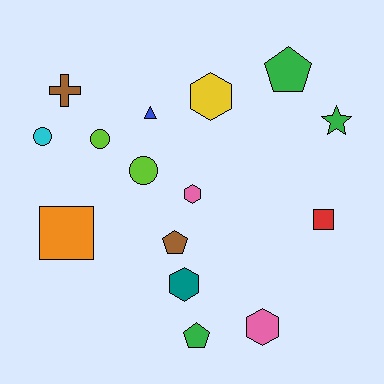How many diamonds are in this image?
There are no diamonds.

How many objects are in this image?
There are 15 objects.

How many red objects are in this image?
There is 1 red object.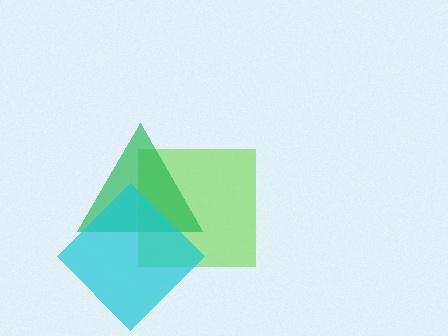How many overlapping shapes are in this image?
There are 3 overlapping shapes in the image.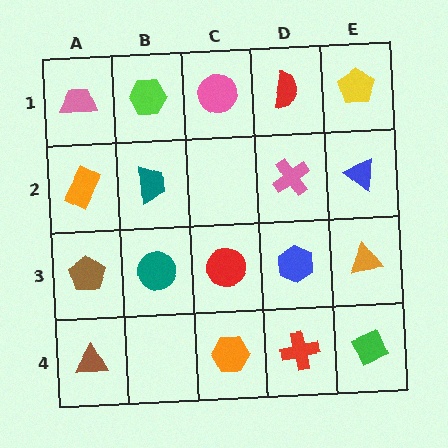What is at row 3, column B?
A teal circle.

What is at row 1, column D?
A red semicircle.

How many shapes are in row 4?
4 shapes.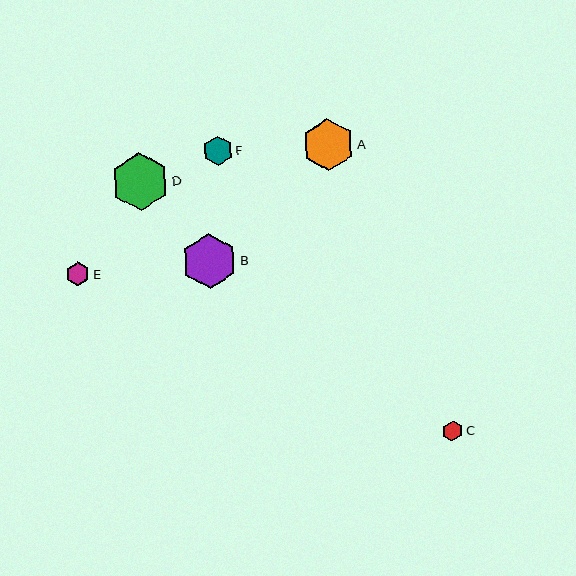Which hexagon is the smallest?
Hexagon C is the smallest with a size of approximately 20 pixels.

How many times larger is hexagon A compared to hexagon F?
Hexagon A is approximately 1.8 times the size of hexagon F.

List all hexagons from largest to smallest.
From largest to smallest: D, B, A, F, E, C.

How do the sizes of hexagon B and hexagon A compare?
Hexagon B and hexagon A are approximately the same size.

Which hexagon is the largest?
Hexagon D is the largest with a size of approximately 58 pixels.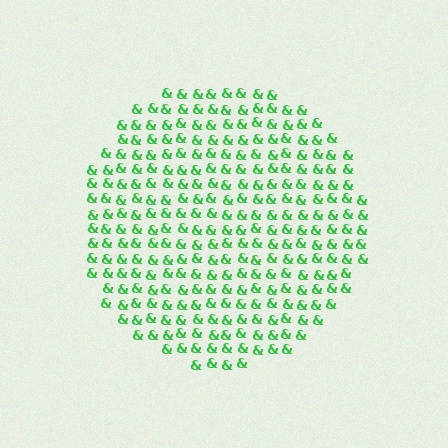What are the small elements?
The small elements are ampersands.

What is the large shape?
The large shape is a circle.